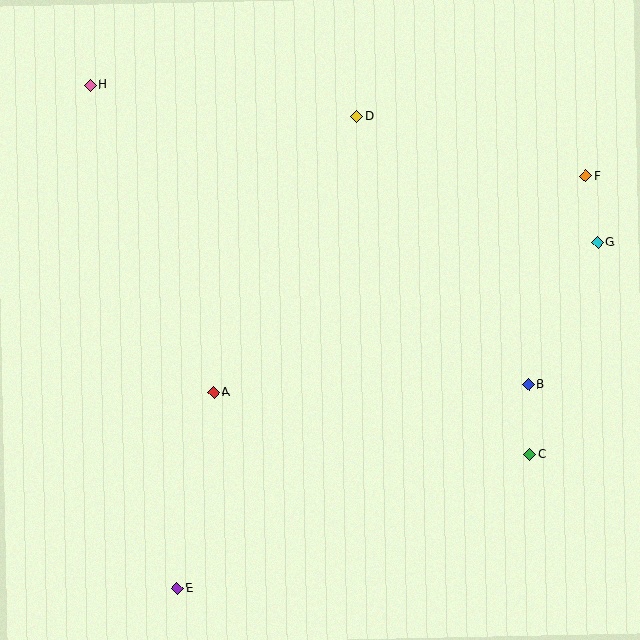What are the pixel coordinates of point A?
Point A is at (214, 392).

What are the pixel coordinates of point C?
Point C is at (529, 454).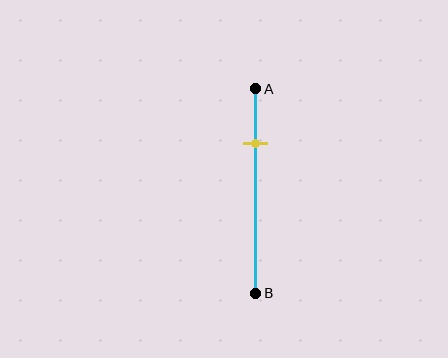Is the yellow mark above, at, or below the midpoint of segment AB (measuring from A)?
The yellow mark is above the midpoint of segment AB.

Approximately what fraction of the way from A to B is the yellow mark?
The yellow mark is approximately 25% of the way from A to B.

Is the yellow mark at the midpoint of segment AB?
No, the mark is at about 25% from A, not at the 50% midpoint.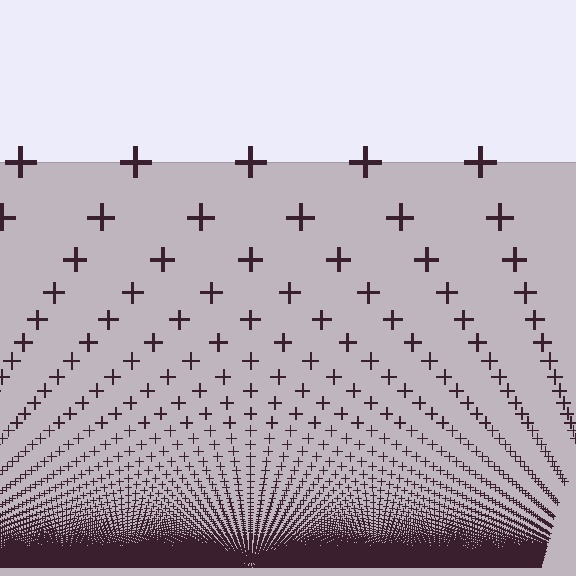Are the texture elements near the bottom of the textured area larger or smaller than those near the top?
Smaller. The gradient is inverted — elements near the bottom are smaller and denser.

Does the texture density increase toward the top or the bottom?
Density increases toward the bottom.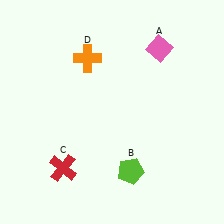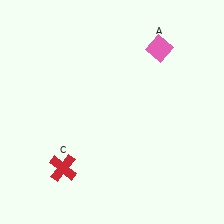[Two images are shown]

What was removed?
The orange cross (D), the lime pentagon (B) were removed in Image 2.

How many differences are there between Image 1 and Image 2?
There are 2 differences between the two images.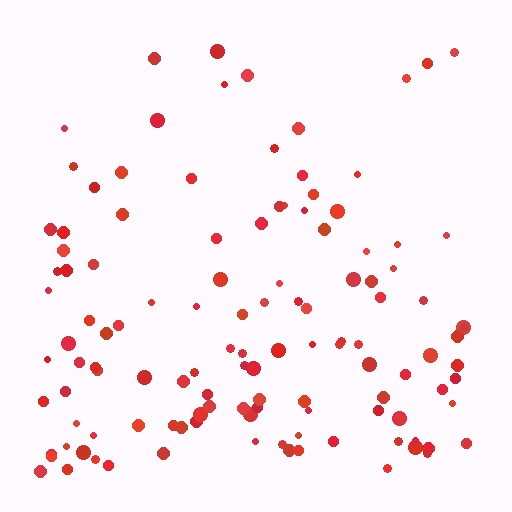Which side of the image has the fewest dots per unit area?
The top.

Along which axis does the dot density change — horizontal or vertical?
Vertical.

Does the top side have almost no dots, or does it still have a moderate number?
Still a moderate number, just noticeably fewer than the bottom.